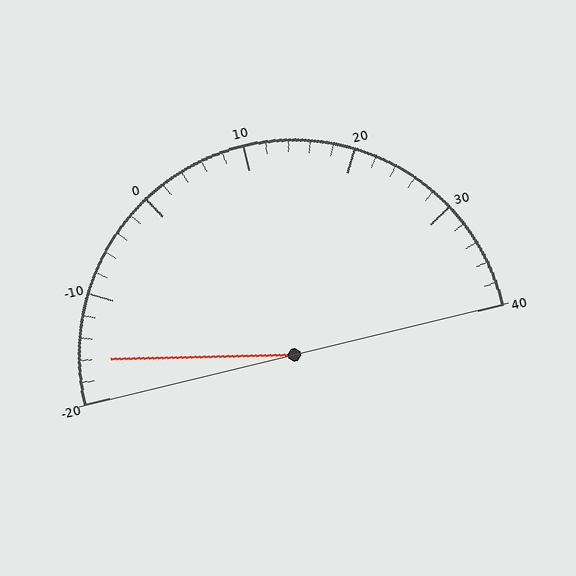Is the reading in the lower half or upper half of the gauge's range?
The reading is in the lower half of the range (-20 to 40).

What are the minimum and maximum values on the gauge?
The gauge ranges from -20 to 40.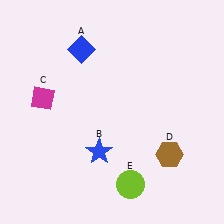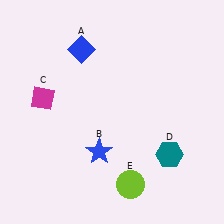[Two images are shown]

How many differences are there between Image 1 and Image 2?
There is 1 difference between the two images.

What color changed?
The hexagon (D) changed from brown in Image 1 to teal in Image 2.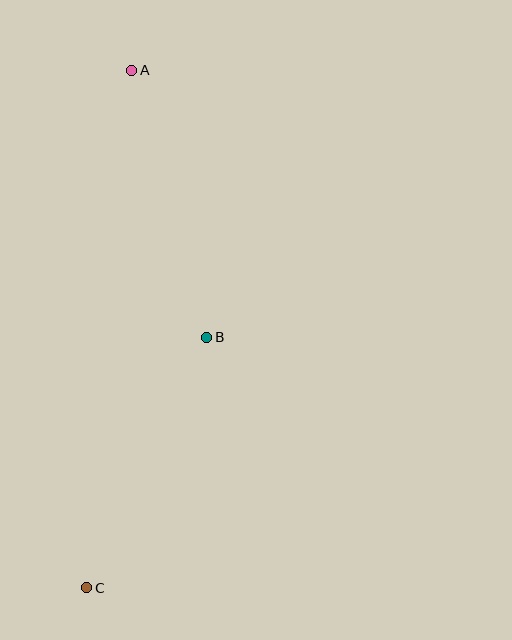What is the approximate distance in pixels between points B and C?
The distance between B and C is approximately 278 pixels.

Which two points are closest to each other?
Points A and B are closest to each other.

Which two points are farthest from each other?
Points A and C are farthest from each other.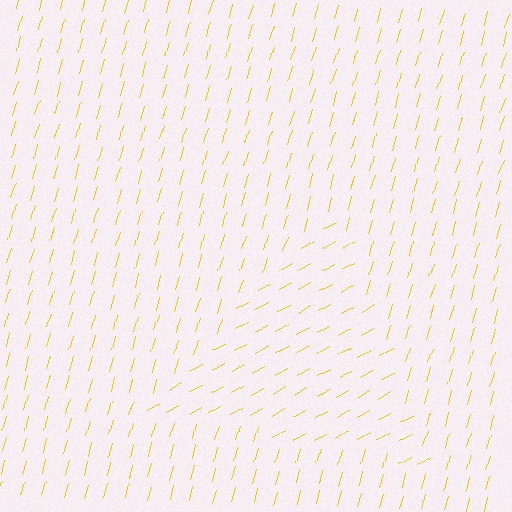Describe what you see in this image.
The image is filled with small yellow line segments. A triangle region in the image has lines oriented differently from the surrounding lines, creating a visible texture boundary.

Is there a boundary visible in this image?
Yes, there is a texture boundary formed by a change in line orientation.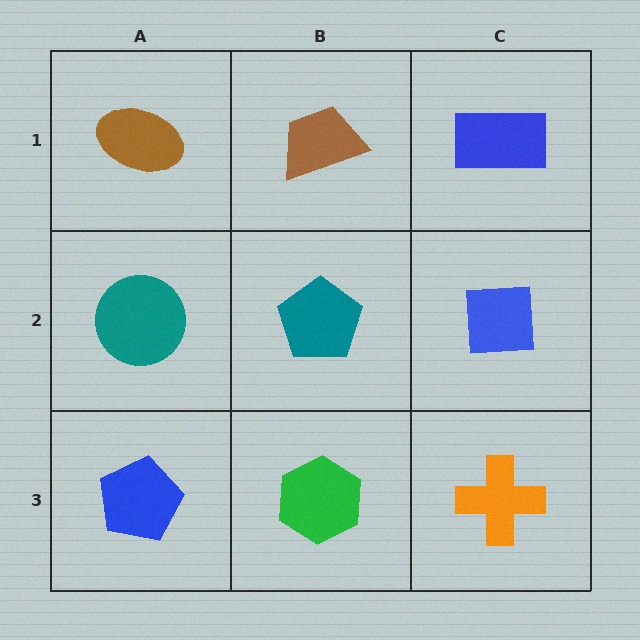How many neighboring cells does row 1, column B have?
3.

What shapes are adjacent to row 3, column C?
A blue square (row 2, column C), a green hexagon (row 3, column B).